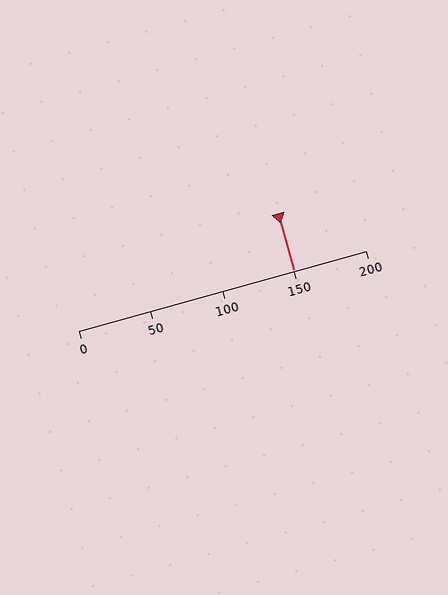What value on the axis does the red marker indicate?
The marker indicates approximately 150.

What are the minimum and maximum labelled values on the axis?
The axis runs from 0 to 200.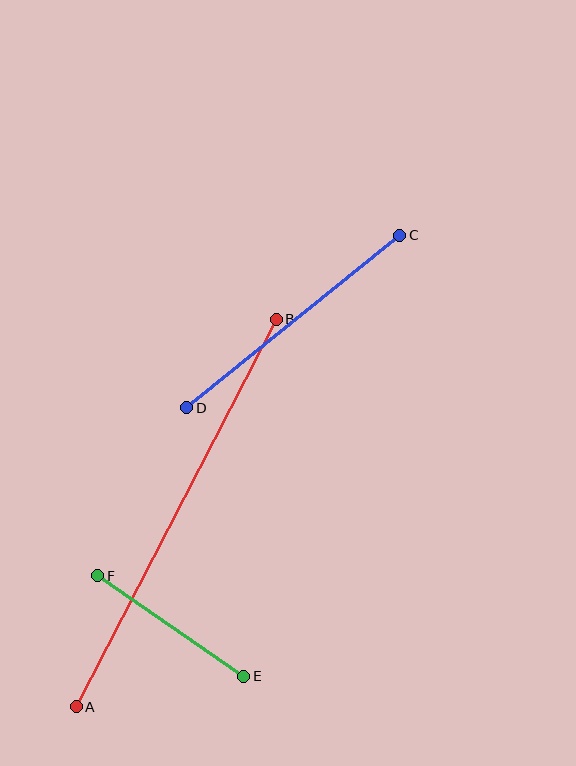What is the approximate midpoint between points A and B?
The midpoint is at approximately (176, 513) pixels.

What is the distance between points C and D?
The distance is approximately 274 pixels.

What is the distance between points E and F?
The distance is approximately 177 pixels.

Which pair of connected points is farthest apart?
Points A and B are farthest apart.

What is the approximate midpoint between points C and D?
The midpoint is at approximately (293, 322) pixels.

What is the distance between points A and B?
The distance is approximately 437 pixels.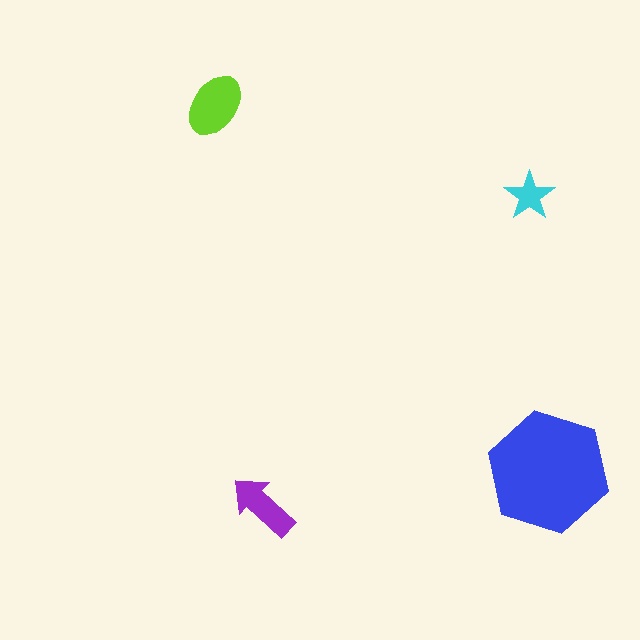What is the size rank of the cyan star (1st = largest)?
4th.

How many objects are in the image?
There are 4 objects in the image.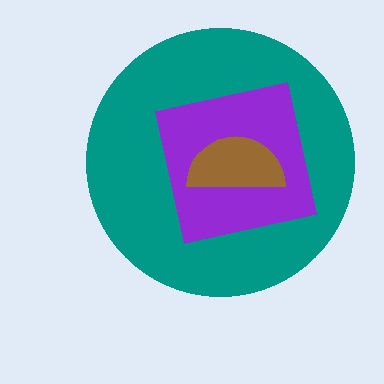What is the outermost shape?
The teal circle.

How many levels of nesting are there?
3.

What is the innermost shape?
The brown semicircle.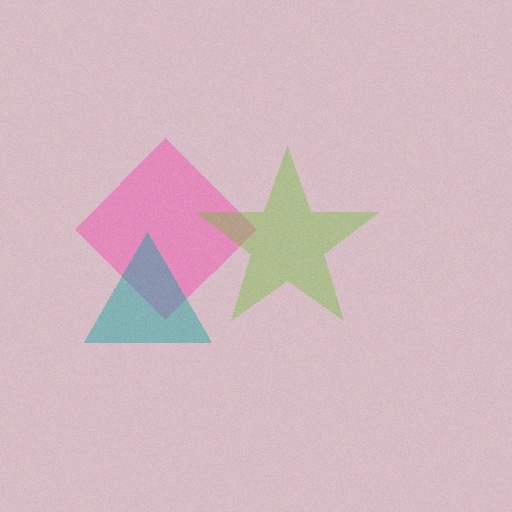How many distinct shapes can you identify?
There are 3 distinct shapes: a pink diamond, a teal triangle, a lime star.